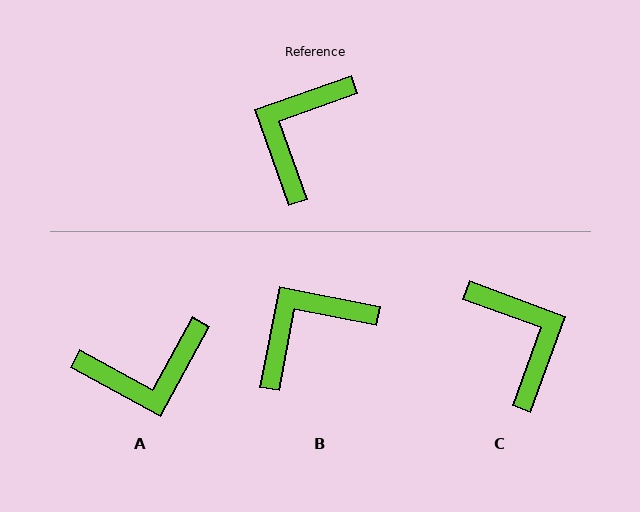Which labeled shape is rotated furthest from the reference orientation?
A, about 132 degrees away.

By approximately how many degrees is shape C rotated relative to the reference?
Approximately 130 degrees clockwise.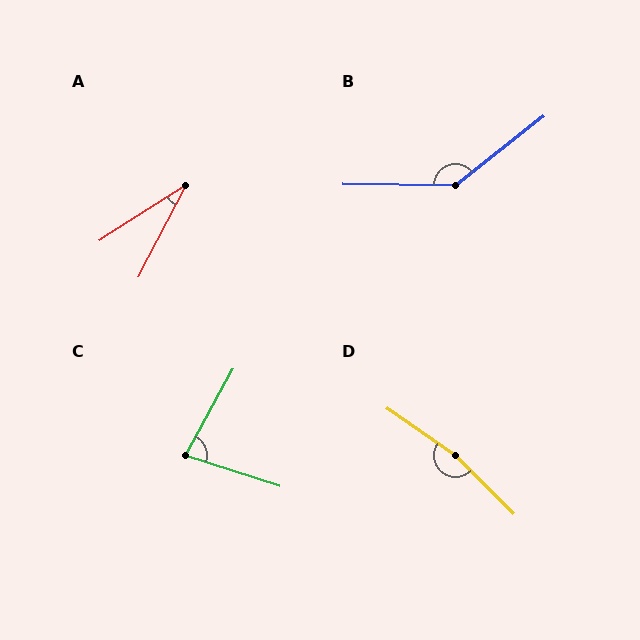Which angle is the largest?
D, at approximately 170 degrees.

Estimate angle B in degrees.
Approximately 141 degrees.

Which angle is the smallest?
A, at approximately 30 degrees.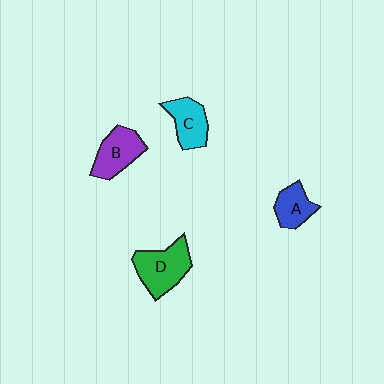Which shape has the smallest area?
Shape A (blue).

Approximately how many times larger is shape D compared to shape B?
Approximately 1.2 times.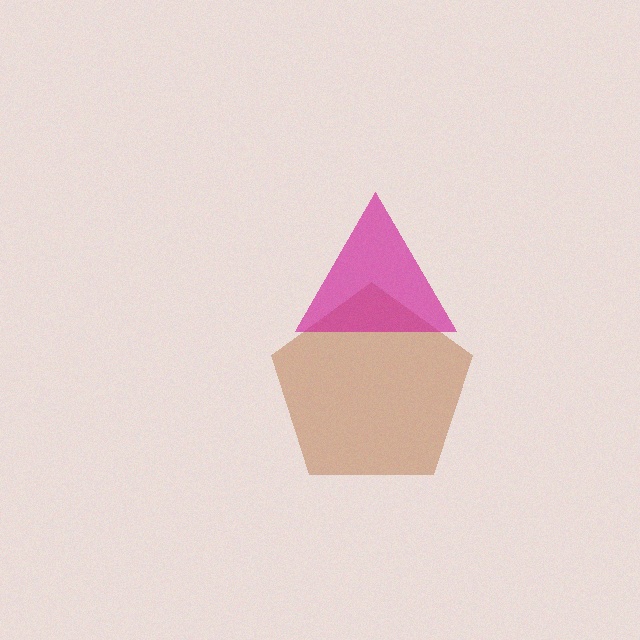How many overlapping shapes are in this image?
There are 2 overlapping shapes in the image.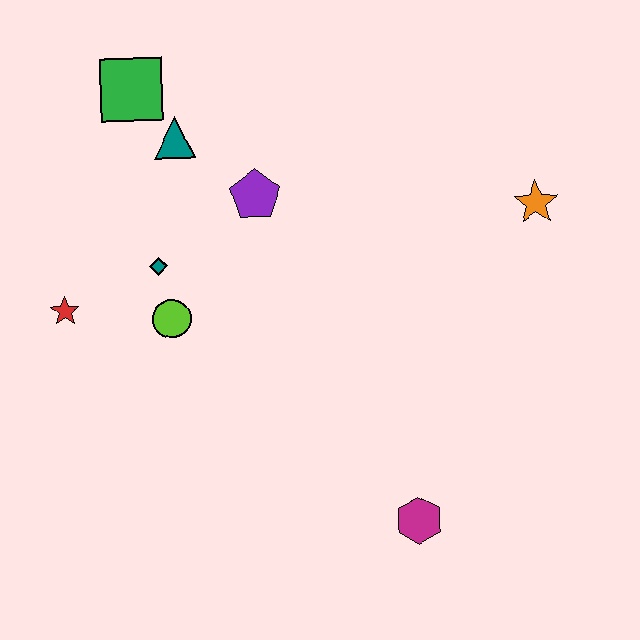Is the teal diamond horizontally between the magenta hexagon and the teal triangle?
No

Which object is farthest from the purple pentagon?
The magenta hexagon is farthest from the purple pentagon.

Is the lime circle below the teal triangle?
Yes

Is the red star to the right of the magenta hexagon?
No